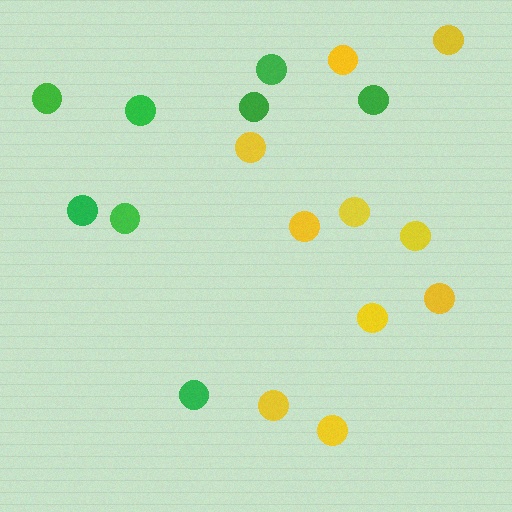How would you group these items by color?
There are 2 groups: one group of yellow circles (10) and one group of green circles (8).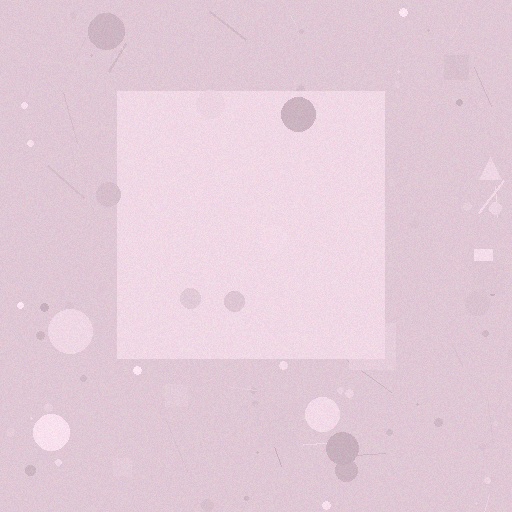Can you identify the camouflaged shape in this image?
The camouflaged shape is a square.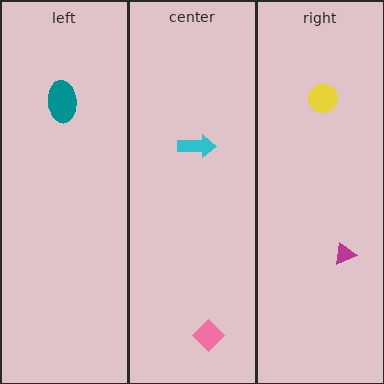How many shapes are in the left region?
1.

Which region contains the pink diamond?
The center region.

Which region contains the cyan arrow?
The center region.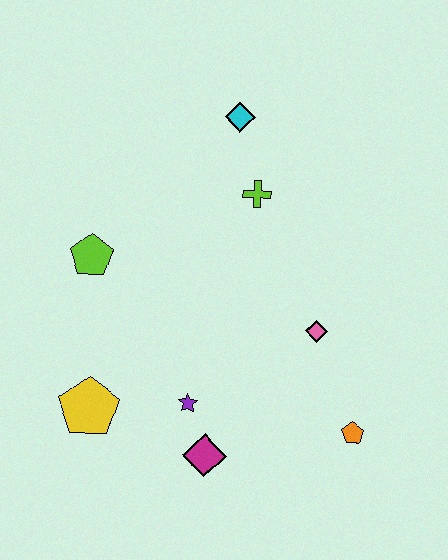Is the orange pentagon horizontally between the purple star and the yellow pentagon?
No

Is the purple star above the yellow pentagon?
Yes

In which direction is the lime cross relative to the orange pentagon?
The lime cross is above the orange pentagon.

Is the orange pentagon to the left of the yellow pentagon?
No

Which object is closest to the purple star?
The magenta diamond is closest to the purple star.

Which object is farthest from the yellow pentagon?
The cyan diamond is farthest from the yellow pentagon.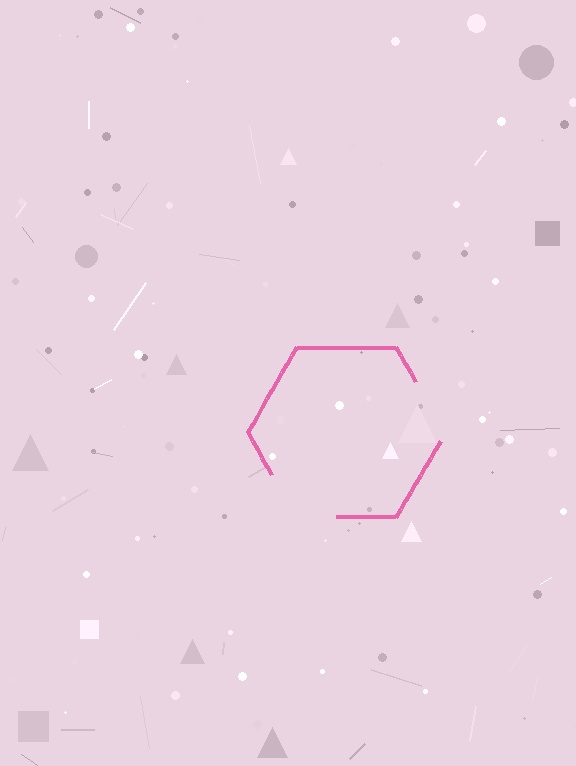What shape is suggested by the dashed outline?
The dashed outline suggests a hexagon.